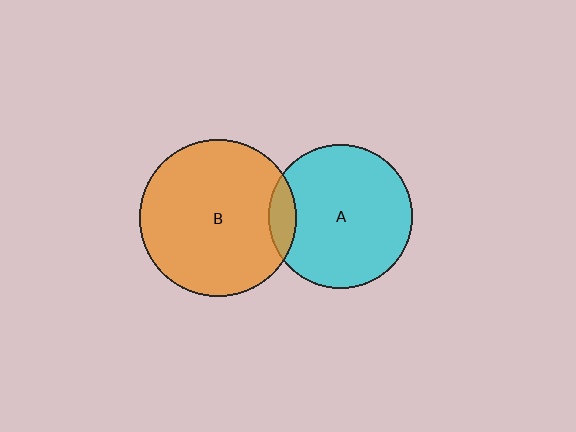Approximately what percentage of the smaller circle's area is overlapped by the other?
Approximately 10%.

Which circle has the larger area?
Circle B (orange).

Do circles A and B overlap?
Yes.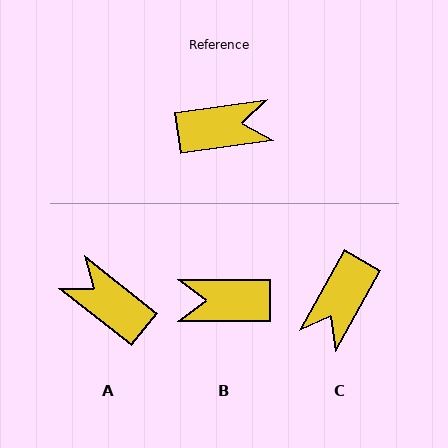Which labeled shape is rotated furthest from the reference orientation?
B, about 172 degrees away.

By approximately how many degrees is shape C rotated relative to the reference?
Approximately 127 degrees clockwise.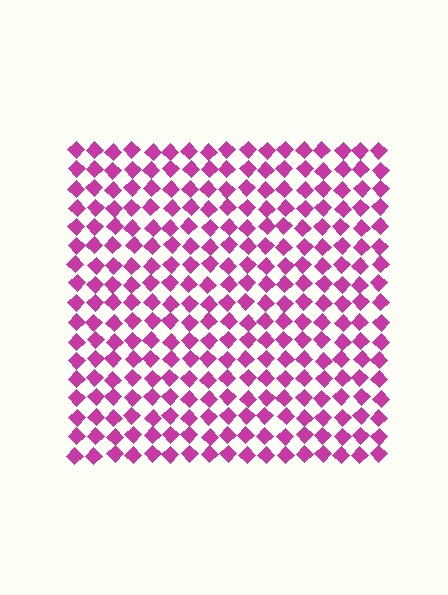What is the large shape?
The large shape is a square.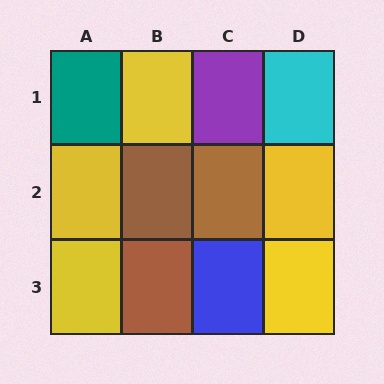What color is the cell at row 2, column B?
Brown.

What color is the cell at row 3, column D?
Yellow.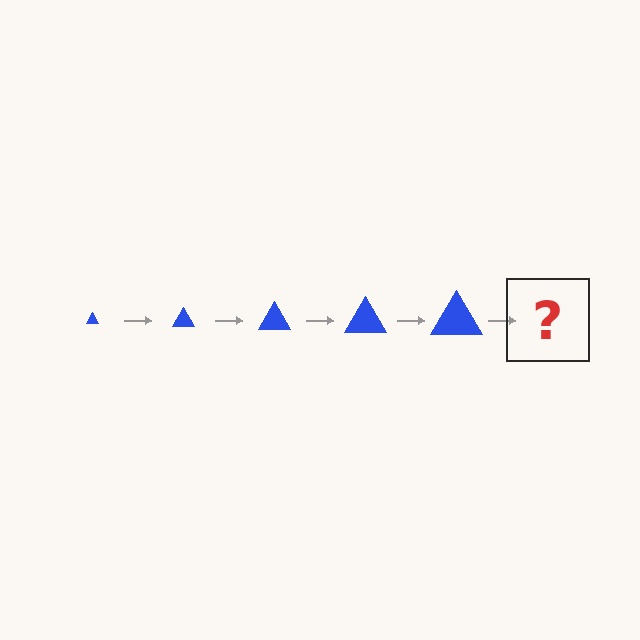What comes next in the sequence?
The next element should be a blue triangle, larger than the previous one.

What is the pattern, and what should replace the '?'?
The pattern is that the triangle gets progressively larger each step. The '?' should be a blue triangle, larger than the previous one.